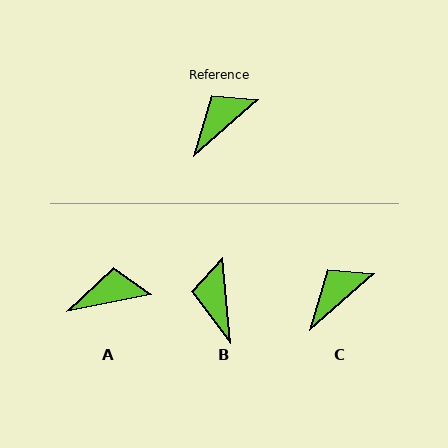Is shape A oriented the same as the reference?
No, it is off by about 31 degrees.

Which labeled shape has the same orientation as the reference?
C.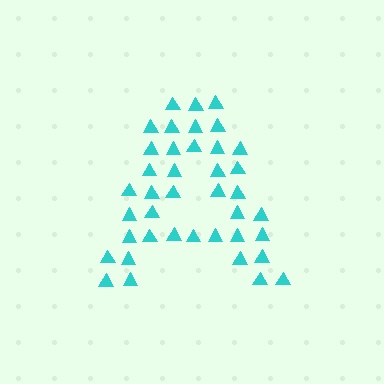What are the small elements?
The small elements are triangles.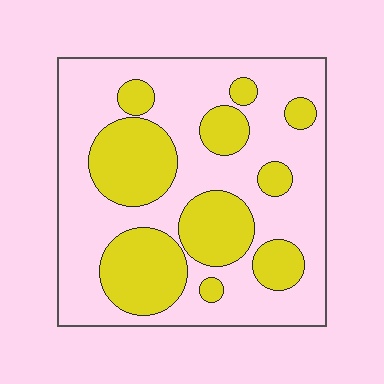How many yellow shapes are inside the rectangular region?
10.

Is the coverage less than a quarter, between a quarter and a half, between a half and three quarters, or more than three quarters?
Between a quarter and a half.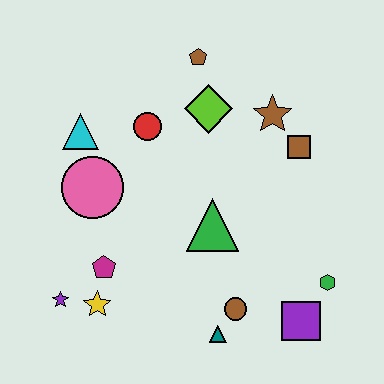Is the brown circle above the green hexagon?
No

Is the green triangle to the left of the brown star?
Yes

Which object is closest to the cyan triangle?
The pink circle is closest to the cyan triangle.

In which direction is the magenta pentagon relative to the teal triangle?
The magenta pentagon is to the left of the teal triangle.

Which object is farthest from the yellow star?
The brown pentagon is farthest from the yellow star.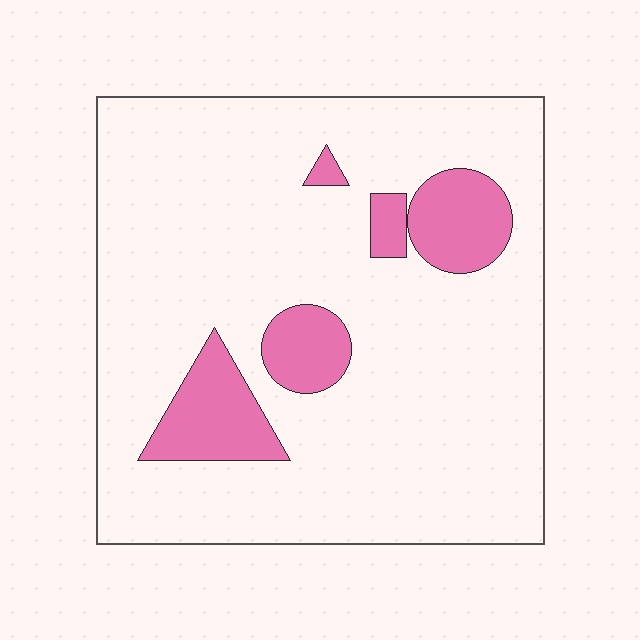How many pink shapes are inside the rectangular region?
5.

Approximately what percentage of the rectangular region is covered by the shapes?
Approximately 15%.